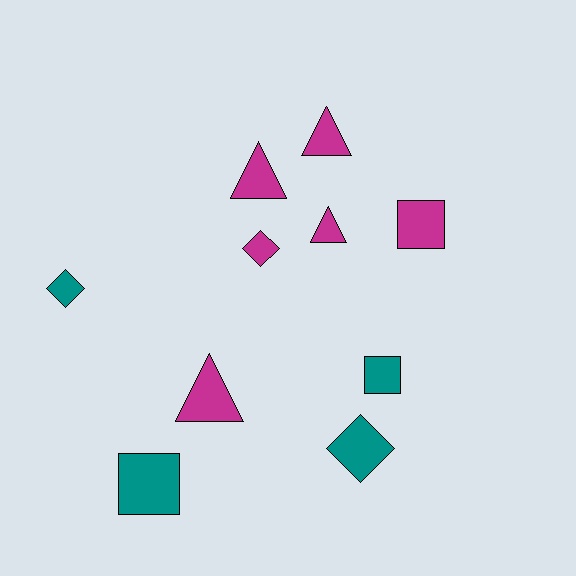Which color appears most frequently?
Magenta, with 6 objects.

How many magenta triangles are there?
There are 4 magenta triangles.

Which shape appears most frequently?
Triangle, with 4 objects.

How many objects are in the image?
There are 10 objects.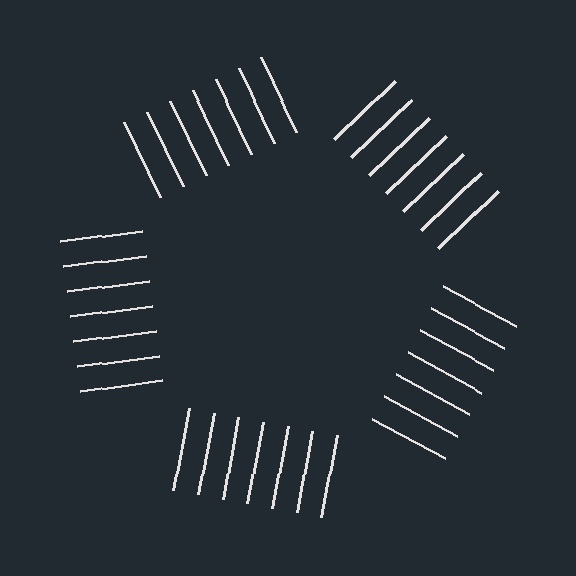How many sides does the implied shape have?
5 sides — the line-ends trace a pentagon.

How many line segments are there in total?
35 — 7 along each of the 5 edges.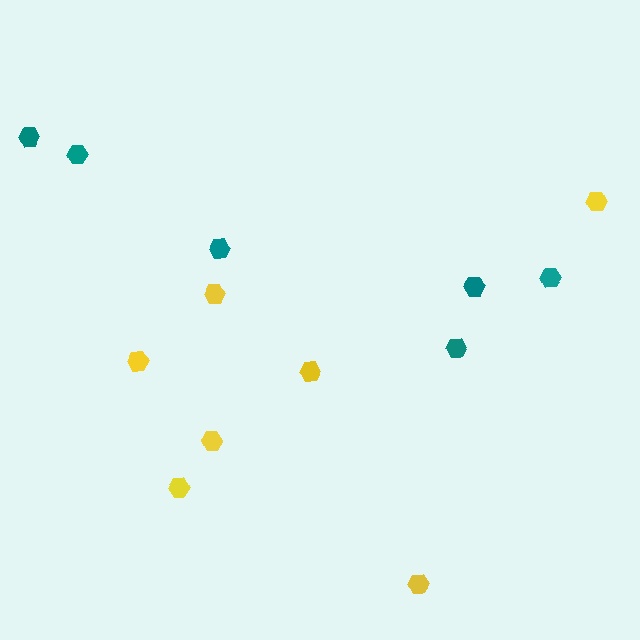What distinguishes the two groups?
There are 2 groups: one group of teal hexagons (6) and one group of yellow hexagons (7).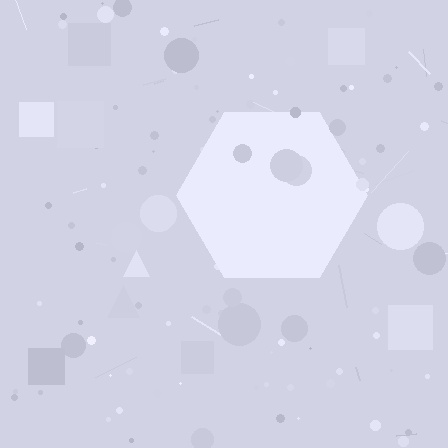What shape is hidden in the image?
A hexagon is hidden in the image.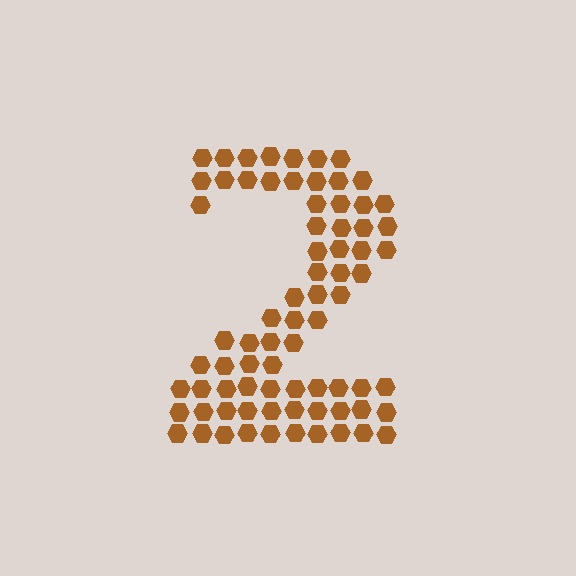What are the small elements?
The small elements are hexagons.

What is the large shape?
The large shape is the digit 2.